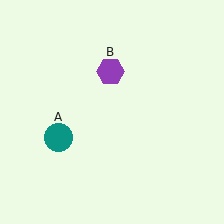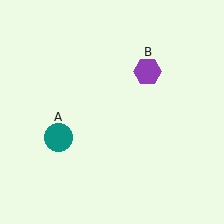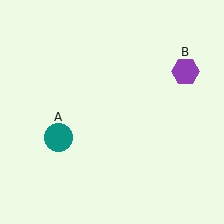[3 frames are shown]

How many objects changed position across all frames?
1 object changed position: purple hexagon (object B).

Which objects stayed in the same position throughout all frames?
Teal circle (object A) remained stationary.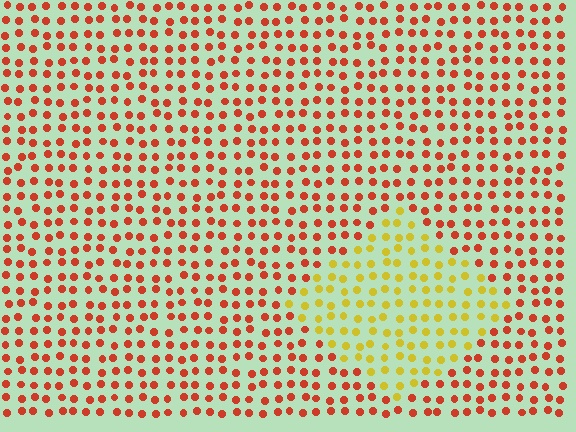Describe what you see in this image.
The image is filled with small red elements in a uniform arrangement. A diamond-shaped region is visible where the elements are tinted to a slightly different hue, forming a subtle color boundary.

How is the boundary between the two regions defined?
The boundary is defined purely by a slight shift in hue (about 48 degrees). Spacing, size, and orientation are identical on both sides.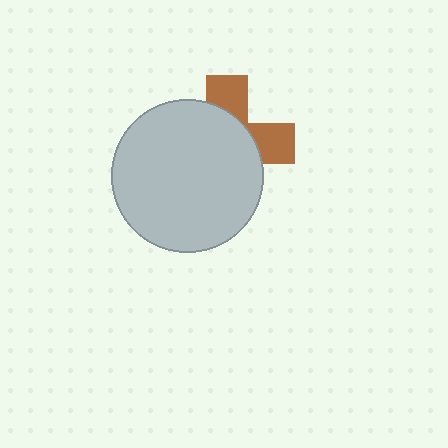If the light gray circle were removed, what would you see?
You would see the complete brown cross.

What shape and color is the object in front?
The object in front is a light gray circle.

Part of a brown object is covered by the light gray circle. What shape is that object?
It is a cross.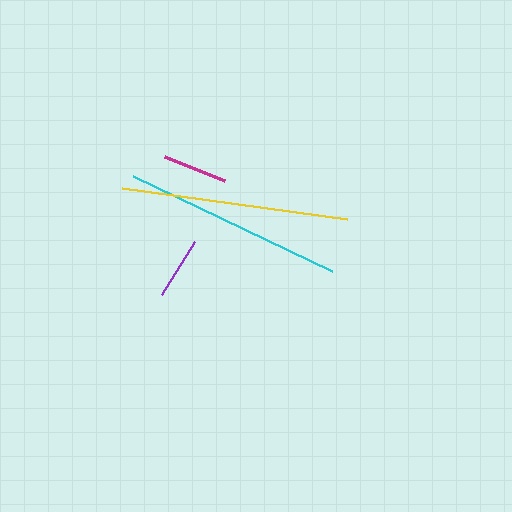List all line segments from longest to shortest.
From longest to shortest: yellow, cyan, magenta, purple.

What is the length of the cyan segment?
The cyan segment is approximately 220 pixels long.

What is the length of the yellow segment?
The yellow segment is approximately 227 pixels long.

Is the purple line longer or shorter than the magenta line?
The magenta line is longer than the purple line.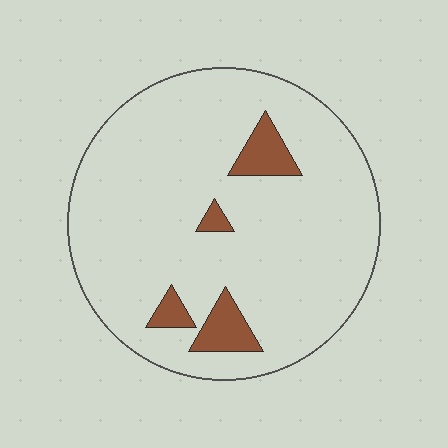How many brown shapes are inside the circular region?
4.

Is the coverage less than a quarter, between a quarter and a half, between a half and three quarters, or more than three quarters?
Less than a quarter.